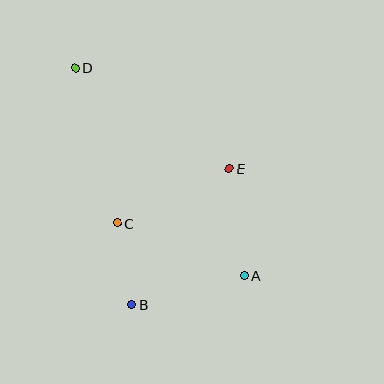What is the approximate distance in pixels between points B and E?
The distance between B and E is approximately 167 pixels.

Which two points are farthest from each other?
Points A and D are farthest from each other.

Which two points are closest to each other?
Points B and C are closest to each other.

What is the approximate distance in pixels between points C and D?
The distance between C and D is approximately 161 pixels.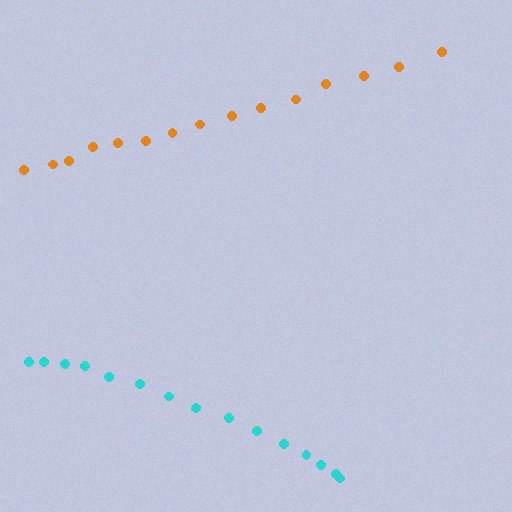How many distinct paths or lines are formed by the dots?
There are 2 distinct paths.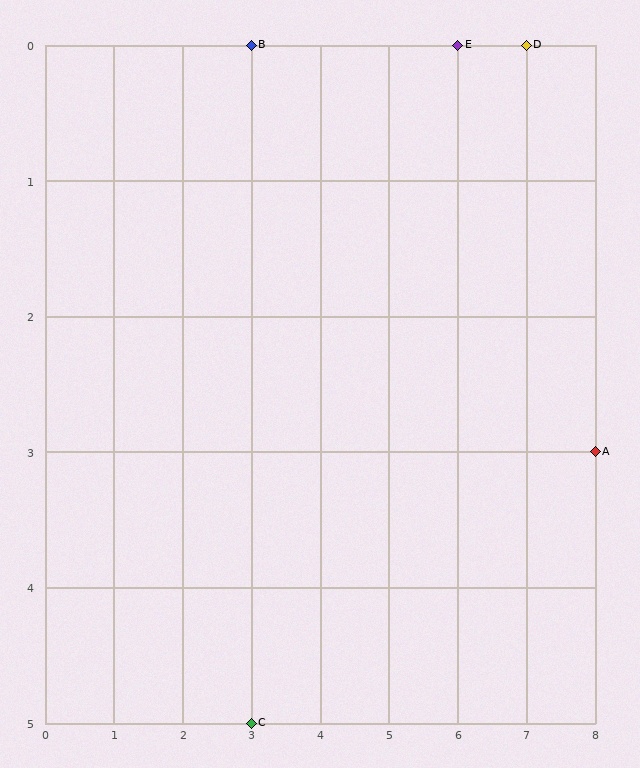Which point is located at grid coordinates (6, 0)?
Point E is at (6, 0).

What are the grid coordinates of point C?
Point C is at grid coordinates (3, 5).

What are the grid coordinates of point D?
Point D is at grid coordinates (7, 0).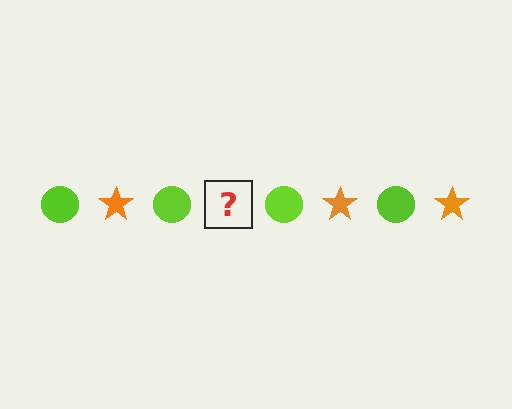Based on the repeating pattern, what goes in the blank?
The blank should be an orange star.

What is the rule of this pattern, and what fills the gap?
The rule is that the pattern alternates between lime circle and orange star. The gap should be filled with an orange star.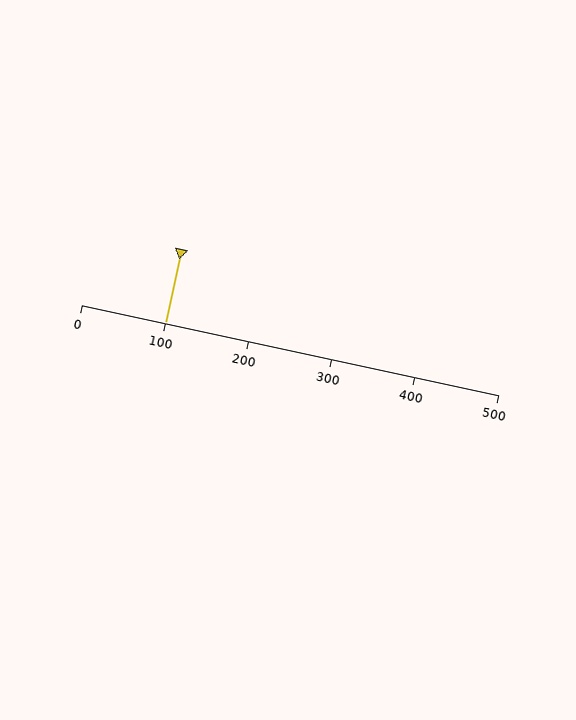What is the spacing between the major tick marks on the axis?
The major ticks are spaced 100 apart.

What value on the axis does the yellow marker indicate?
The marker indicates approximately 100.